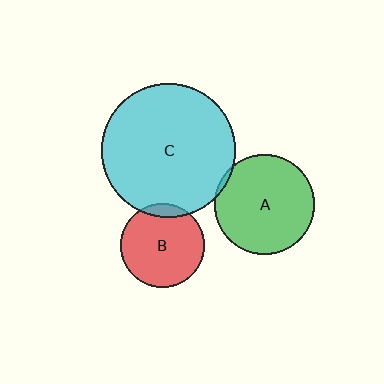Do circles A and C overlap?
Yes.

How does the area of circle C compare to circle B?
Approximately 2.5 times.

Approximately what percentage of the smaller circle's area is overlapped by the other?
Approximately 5%.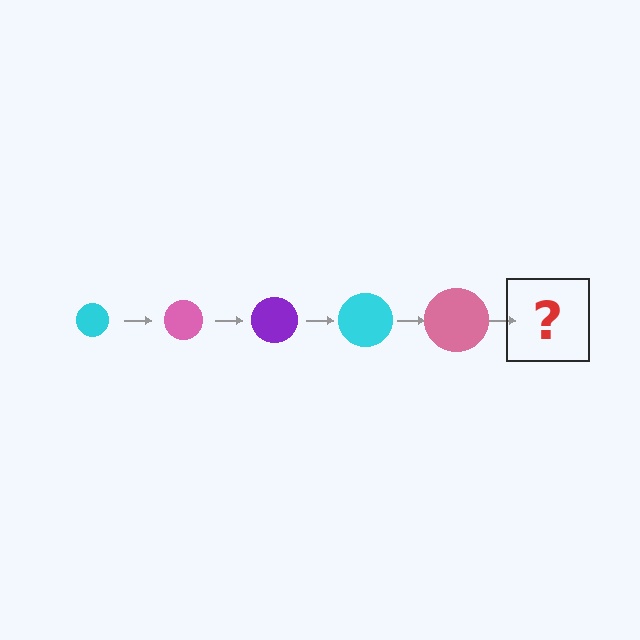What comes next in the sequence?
The next element should be a purple circle, larger than the previous one.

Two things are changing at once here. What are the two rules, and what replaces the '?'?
The two rules are that the circle grows larger each step and the color cycles through cyan, pink, and purple. The '?' should be a purple circle, larger than the previous one.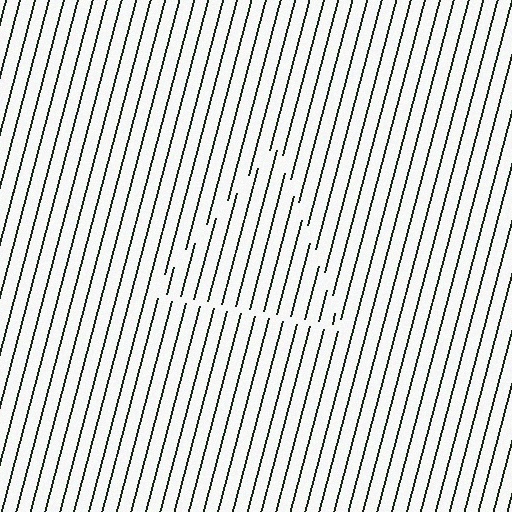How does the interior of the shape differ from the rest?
The interior of the shape contains the same grating, shifted by half a period — the contour is defined by the phase discontinuity where line-ends from the inner and outer gratings abut.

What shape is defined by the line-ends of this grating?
An illusory triangle. The interior of the shape contains the same grating, shifted by half a period — the contour is defined by the phase discontinuity where line-ends from the inner and outer gratings abut.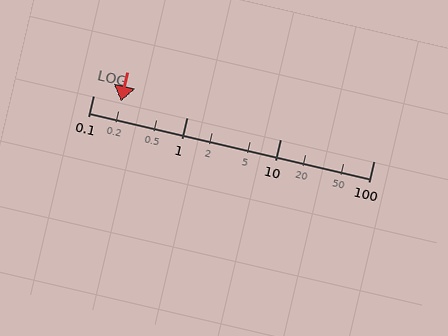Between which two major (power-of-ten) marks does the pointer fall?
The pointer is between 0.1 and 1.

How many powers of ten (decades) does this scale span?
The scale spans 3 decades, from 0.1 to 100.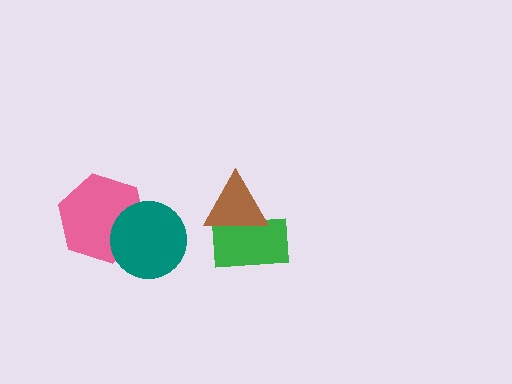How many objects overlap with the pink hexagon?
1 object overlaps with the pink hexagon.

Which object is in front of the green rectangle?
The brown triangle is in front of the green rectangle.